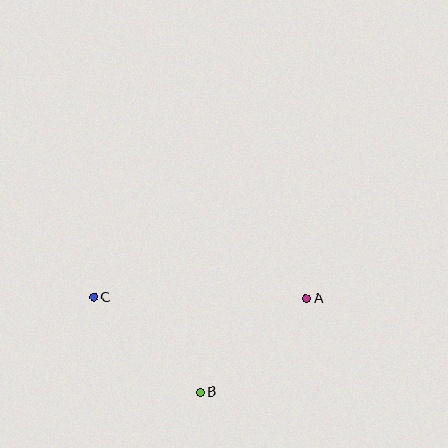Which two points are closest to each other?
Points A and B are closest to each other.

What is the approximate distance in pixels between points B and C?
The distance between B and C is approximately 143 pixels.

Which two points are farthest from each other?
Points A and C are farthest from each other.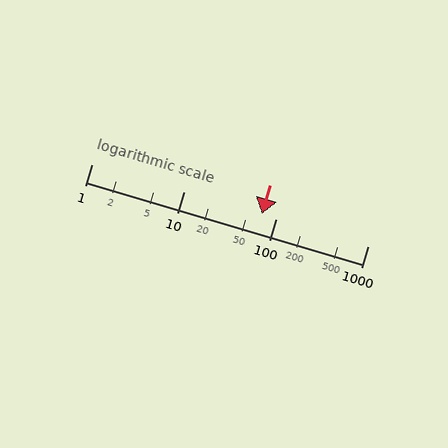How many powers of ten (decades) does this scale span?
The scale spans 3 decades, from 1 to 1000.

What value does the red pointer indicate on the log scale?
The pointer indicates approximately 71.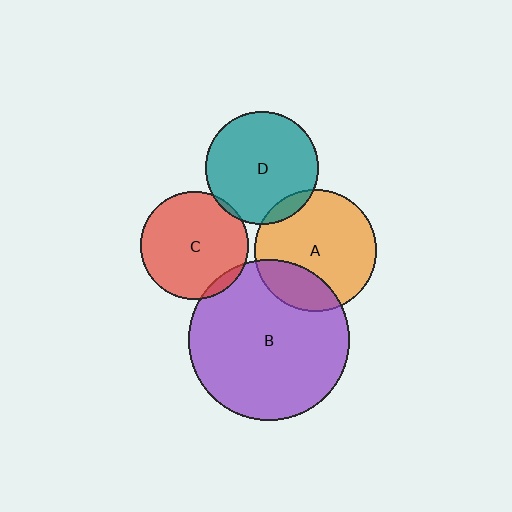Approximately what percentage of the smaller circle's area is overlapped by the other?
Approximately 5%.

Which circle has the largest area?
Circle B (purple).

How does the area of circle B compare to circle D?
Approximately 2.0 times.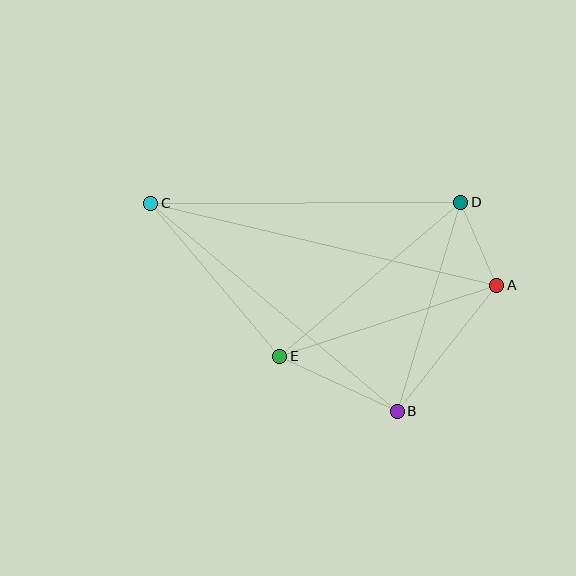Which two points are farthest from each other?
Points A and C are farthest from each other.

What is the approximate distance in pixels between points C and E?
The distance between C and E is approximately 200 pixels.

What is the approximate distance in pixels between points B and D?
The distance between B and D is approximately 219 pixels.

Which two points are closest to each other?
Points A and D are closest to each other.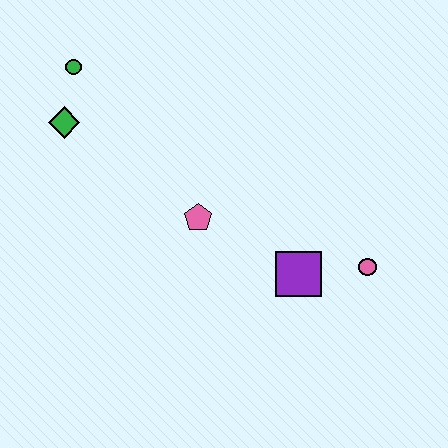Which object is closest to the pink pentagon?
The purple square is closest to the pink pentagon.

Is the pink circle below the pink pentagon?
Yes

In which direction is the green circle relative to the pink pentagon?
The green circle is above the pink pentagon.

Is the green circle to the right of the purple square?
No